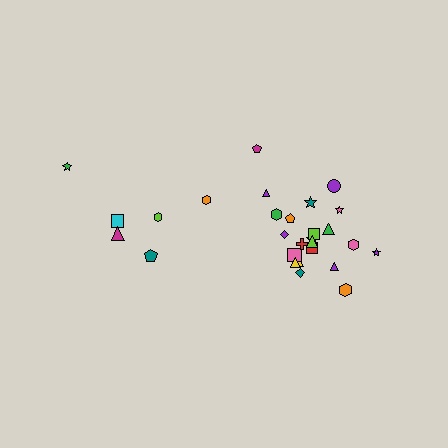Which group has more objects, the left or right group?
The right group.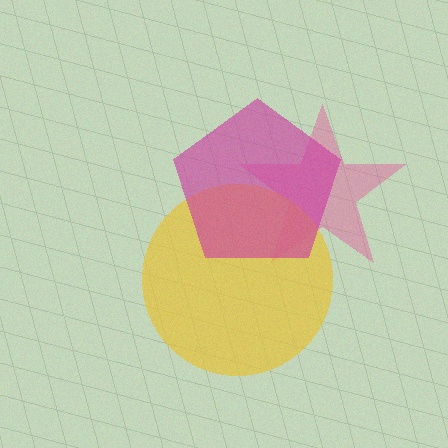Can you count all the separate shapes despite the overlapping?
Yes, there are 3 separate shapes.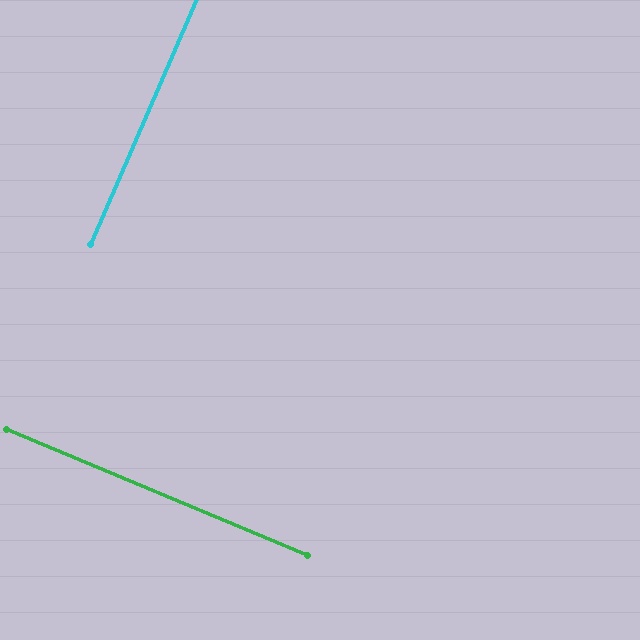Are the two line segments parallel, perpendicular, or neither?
Perpendicular — they meet at approximately 89°.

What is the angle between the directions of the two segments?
Approximately 89 degrees.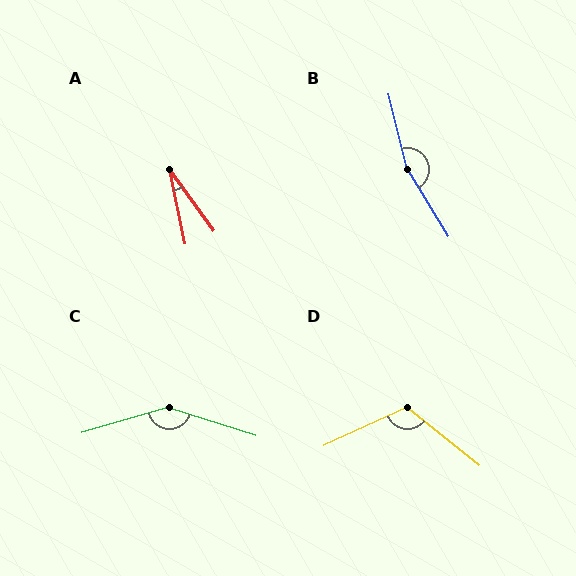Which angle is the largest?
B, at approximately 162 degrees.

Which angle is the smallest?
A, at approximately 24 degrees.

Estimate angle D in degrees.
Approximately 116 degrees.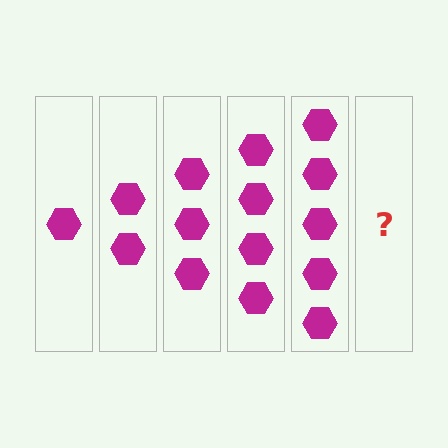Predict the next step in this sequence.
The next step is 6 hexagons.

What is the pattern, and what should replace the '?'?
The pattern is that each step adds one more hexagon. The '?' should be 6 hexagons.